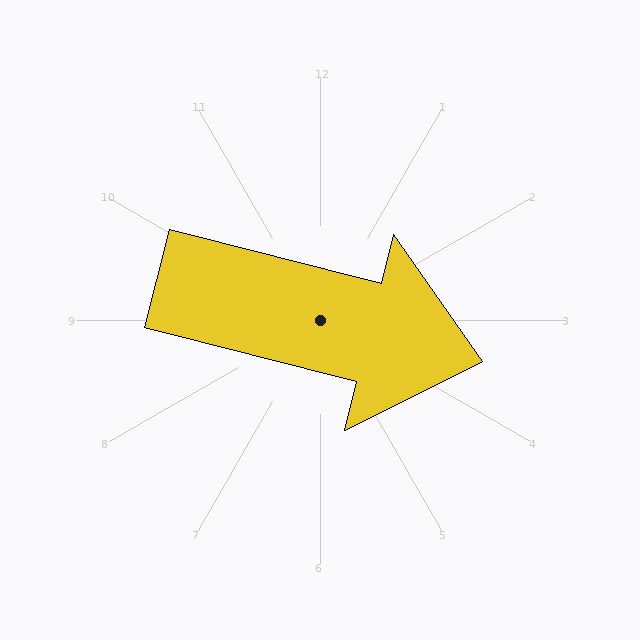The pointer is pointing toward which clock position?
Roughly 3 o'clock.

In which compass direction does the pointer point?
East.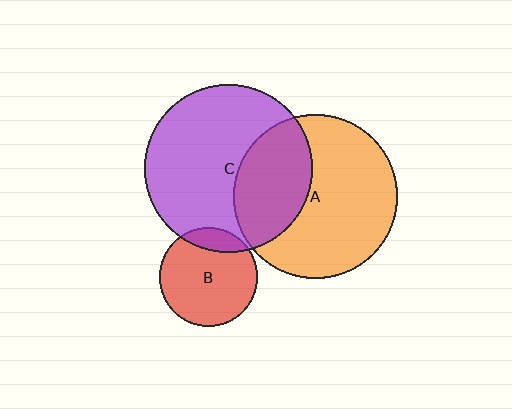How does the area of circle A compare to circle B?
Approximately 2.8 times.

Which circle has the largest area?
Circle C (purple).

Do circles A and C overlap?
Yes.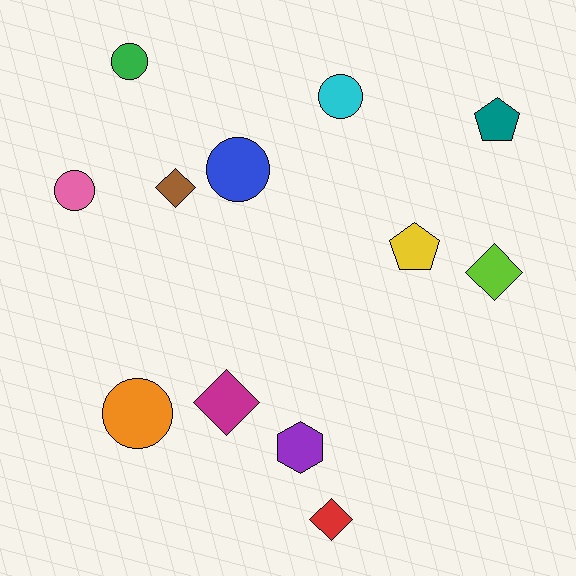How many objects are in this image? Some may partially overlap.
There are 12 objects.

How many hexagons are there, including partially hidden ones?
There is 1 hexagon.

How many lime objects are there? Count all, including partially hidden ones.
There is 1 lime object.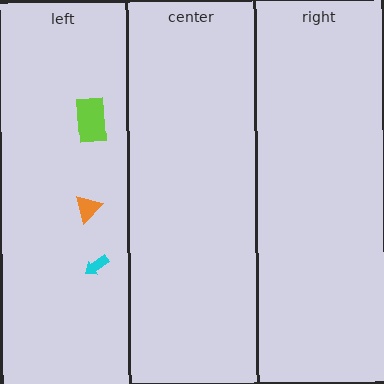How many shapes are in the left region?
3.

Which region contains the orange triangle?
The left region.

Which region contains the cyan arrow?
The left region.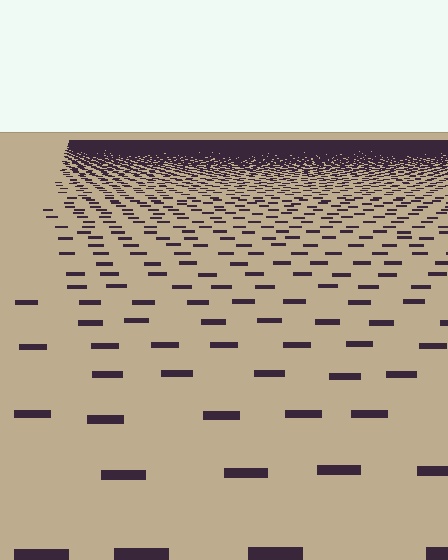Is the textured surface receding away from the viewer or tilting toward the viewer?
The surface is receding away from the viewer. Texture elements get smaller and denser toward the top.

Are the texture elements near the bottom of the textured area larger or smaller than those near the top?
Larger. Near the bottom, elements are closer to the viewer and appear at a bigger on-screen size.